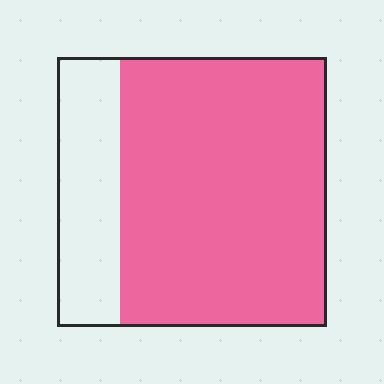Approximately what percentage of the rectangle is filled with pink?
Approximately 75%.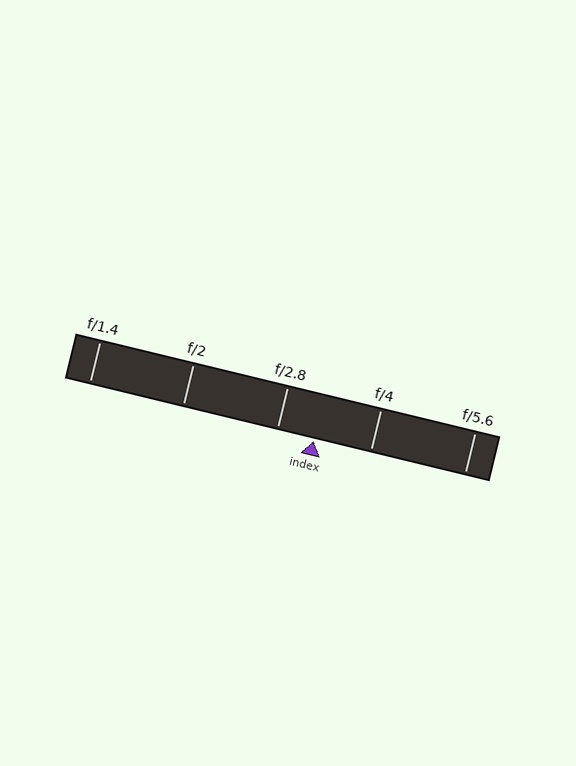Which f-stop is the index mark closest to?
The index mark is closest to f/2.8.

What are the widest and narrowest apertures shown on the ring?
The widest aperture shown is f/1.4 and the narrowest is f/5.6.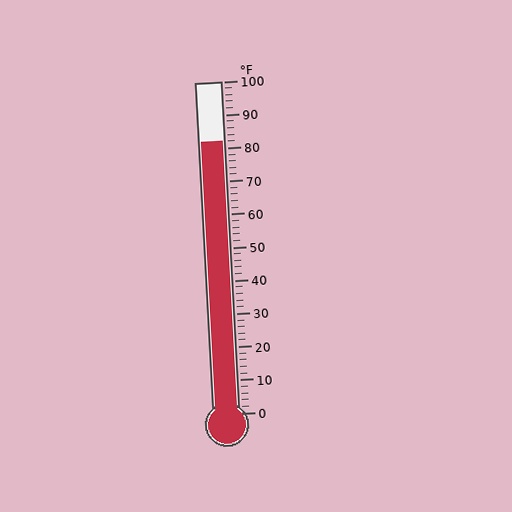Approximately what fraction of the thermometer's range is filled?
The thermometer is filled to approximately 80% of its range.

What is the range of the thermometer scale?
The thermometer scale ranges from 0°F to 100°F.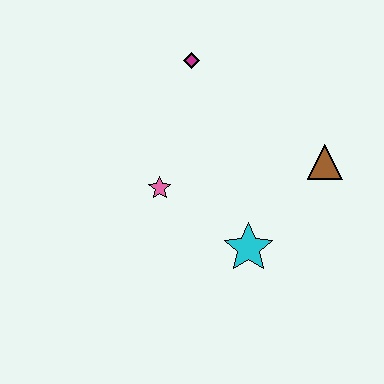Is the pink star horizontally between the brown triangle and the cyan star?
No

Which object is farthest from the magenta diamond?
The cyan star is farthest from the magenta diamond.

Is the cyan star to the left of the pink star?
No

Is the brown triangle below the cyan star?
No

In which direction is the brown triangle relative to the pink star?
The brown triangle is to the right of the pink star.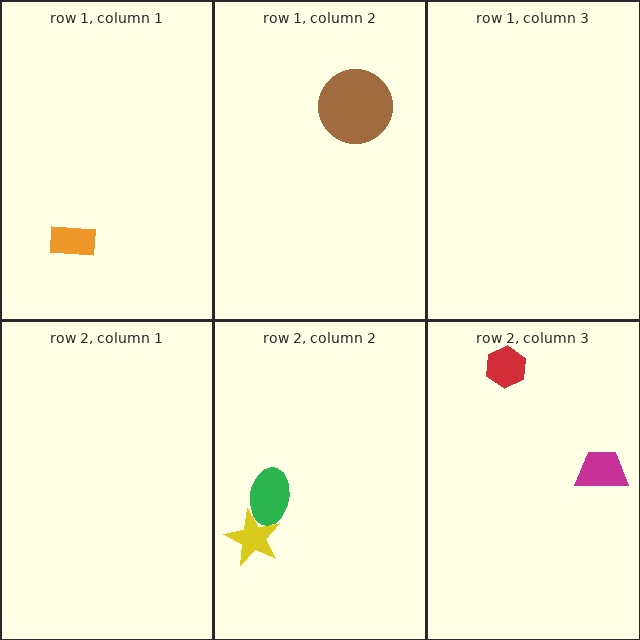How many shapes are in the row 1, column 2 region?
1.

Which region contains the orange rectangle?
The row 1, column 1 region.